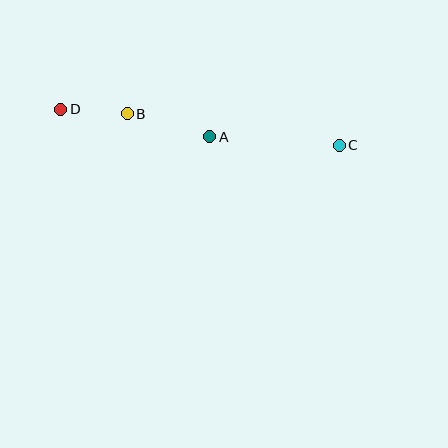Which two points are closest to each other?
Points B and D are closest to each other.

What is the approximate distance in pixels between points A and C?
The distance between A and C is approximately 129 pixels.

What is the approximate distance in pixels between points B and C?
The distance between B and C is approximately 214 pixels.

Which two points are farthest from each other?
Points C and D are farthest from each other.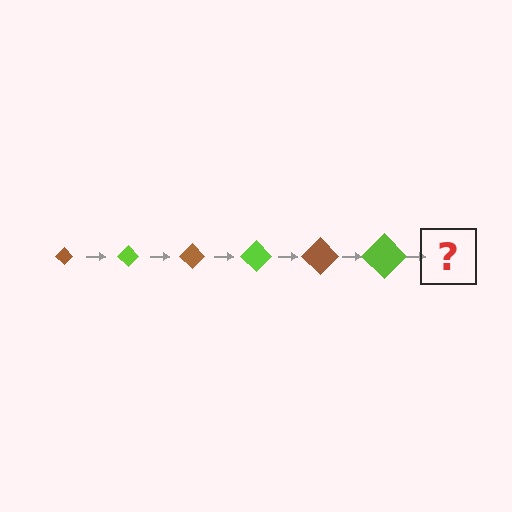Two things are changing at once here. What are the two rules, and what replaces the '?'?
The two rules are that the diamond grows larger each step and the color cycles through brown and lime. The '?' should be a brown diamond, larger than the previous one.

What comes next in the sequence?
The next element should be a brown diamond, larger than the previous one.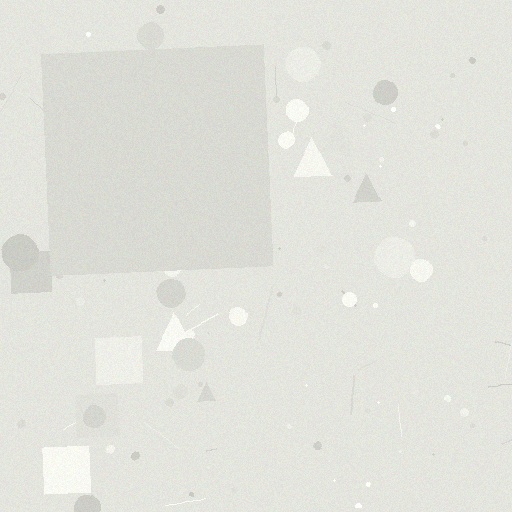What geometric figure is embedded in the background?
A square is embedded in the background.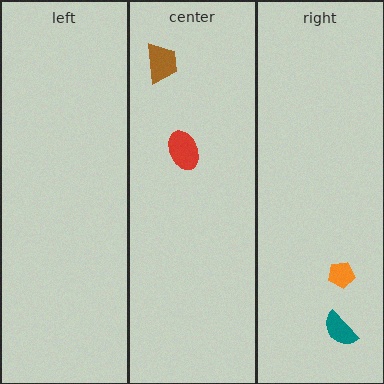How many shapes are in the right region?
2.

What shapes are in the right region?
The orange pentagon, the teal semicircle.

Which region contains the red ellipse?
The center region.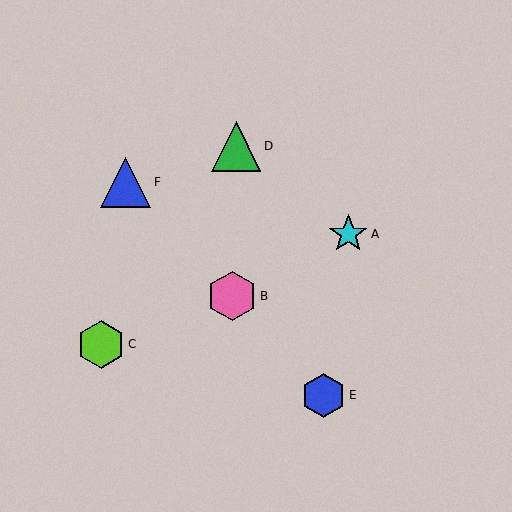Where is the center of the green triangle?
The center of the green triangle is at (236, 146).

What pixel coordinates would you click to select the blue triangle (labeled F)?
Click at (126, 182) to select the blue triangle F.